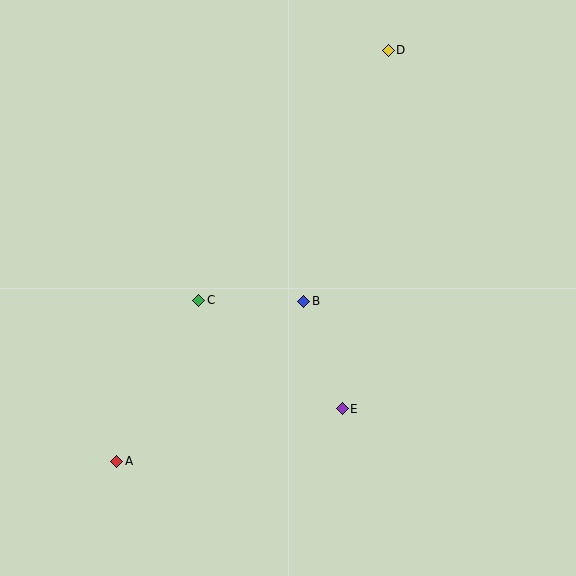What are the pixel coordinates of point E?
Point E is at (342, 409).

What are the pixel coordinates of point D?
Point D is at (388, 50).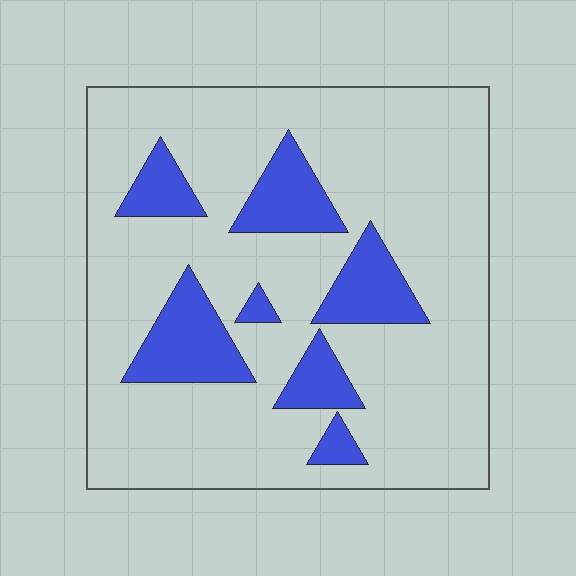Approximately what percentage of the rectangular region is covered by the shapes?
Approximately 20%.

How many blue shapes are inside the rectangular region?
7.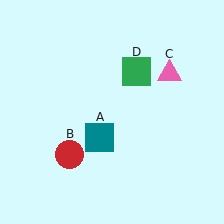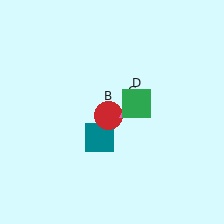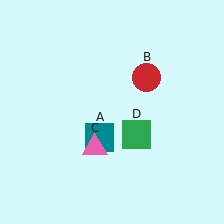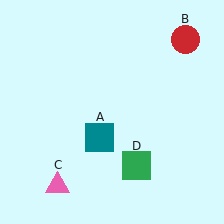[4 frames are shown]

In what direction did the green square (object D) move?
The green square (object D) moved down.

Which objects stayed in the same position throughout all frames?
Teal square (object A) remained stationary.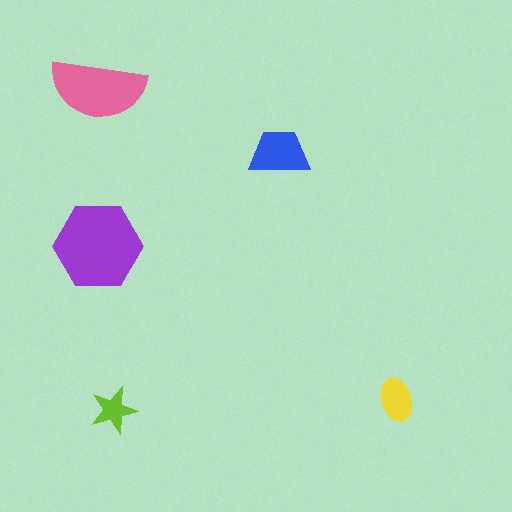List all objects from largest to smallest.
The purple hexagon, the pink semicircle, the blue trapezoid, the yellow ellipse, the lime star.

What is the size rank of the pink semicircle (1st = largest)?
2nd.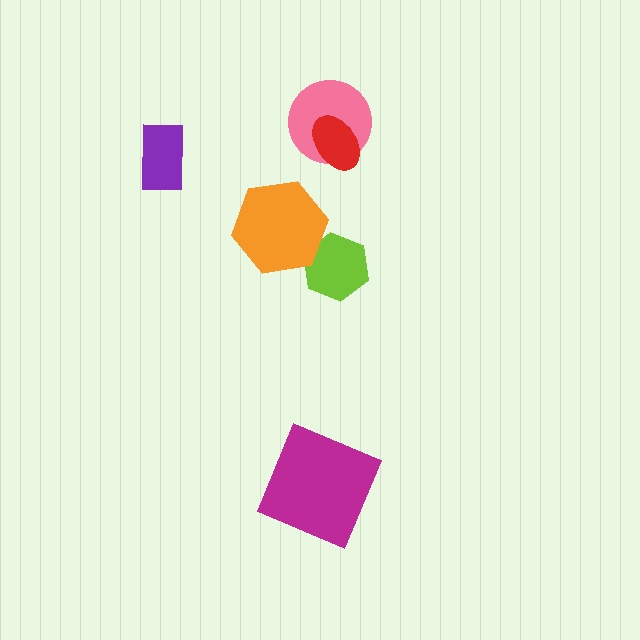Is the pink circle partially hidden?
Yes, it is partially covered by another shape.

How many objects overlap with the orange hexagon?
1 object overlaps with the orange hexagon.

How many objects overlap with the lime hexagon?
1 object overlaps with the lime hexagon.